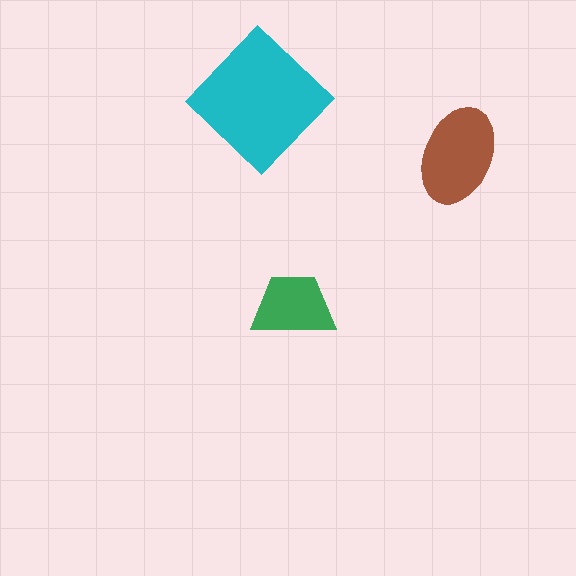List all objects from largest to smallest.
The cyan diamond, the brown ellipse, the green trapezoid.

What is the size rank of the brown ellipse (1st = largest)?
2nd.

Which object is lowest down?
The green trapezoid is bottommost.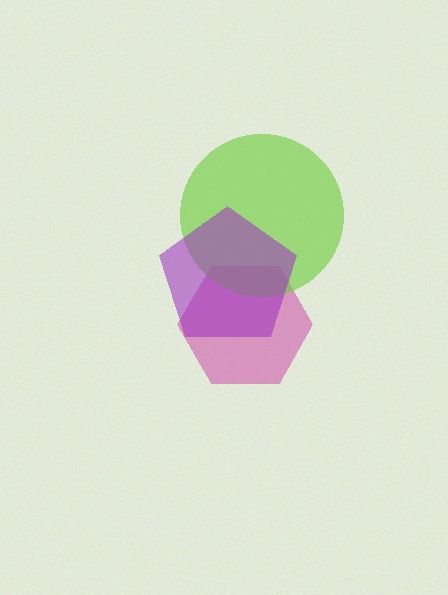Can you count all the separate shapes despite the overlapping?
Yes, there are 3 separate shapes.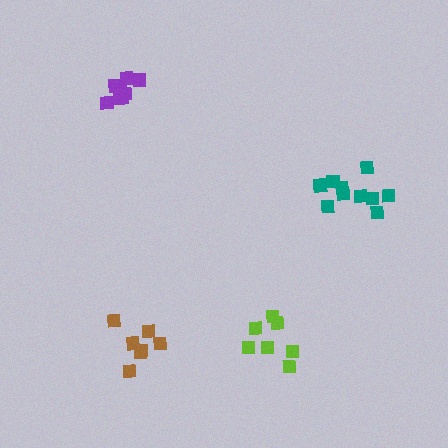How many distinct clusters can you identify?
There are 4 distinct clusters.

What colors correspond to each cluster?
The clusters are colored: teal, lime, purple, brown.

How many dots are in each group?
Group 1: 10 dots, Group 2: 7 dots, Group 3: 8 dots, Group 4: 7 dots (32 total).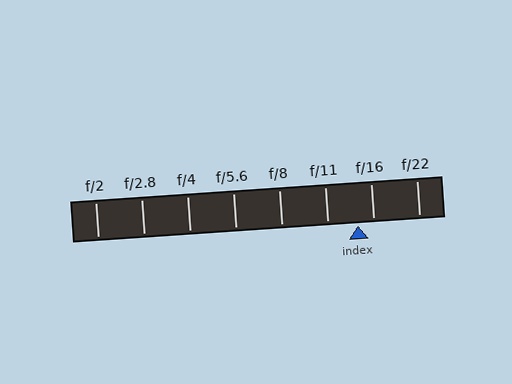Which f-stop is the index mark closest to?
The index mark is closest to f/16.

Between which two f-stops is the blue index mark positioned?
The index mark is between f/11 and f/16.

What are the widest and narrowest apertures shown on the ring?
The widest aperture shown is f/2 and the narrowest is f/22.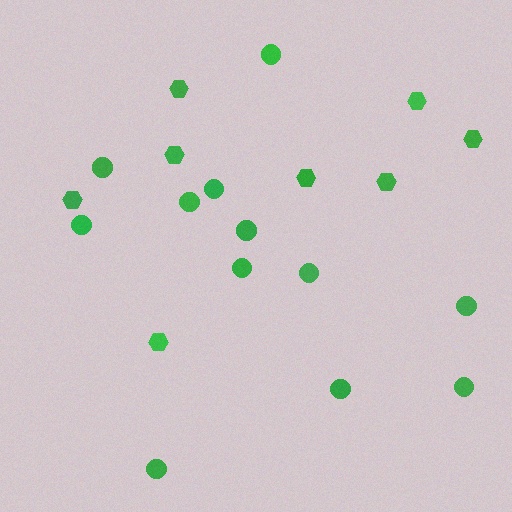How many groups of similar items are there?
There are 2 groups: one group of circles (12) and one group of hexagons (8).